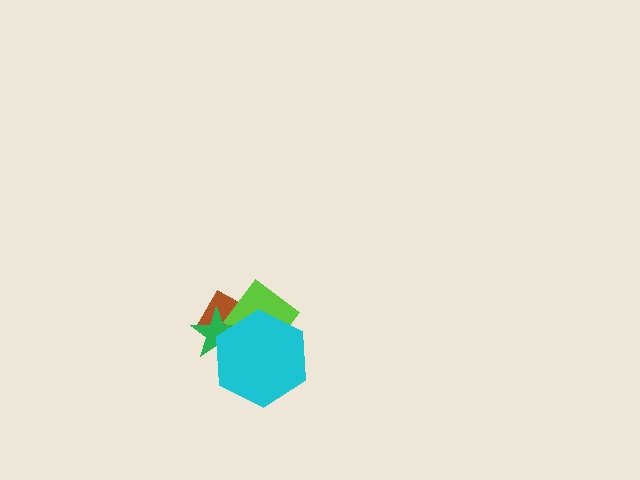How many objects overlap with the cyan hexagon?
3 objects overlap with the cyan hexagon.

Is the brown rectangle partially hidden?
Yes, it is partially covered by another shape.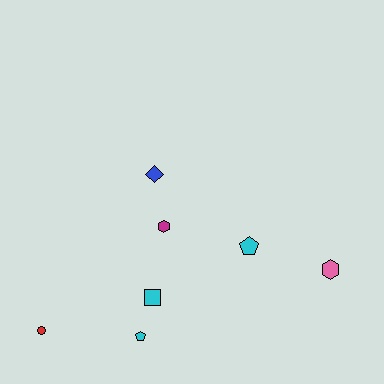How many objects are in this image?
There are 7 objects.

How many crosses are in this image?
There are no crosses.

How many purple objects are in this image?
There are no purple objects.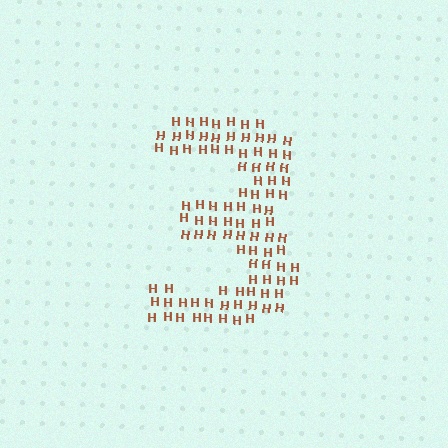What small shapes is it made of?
It is made of small letter H's.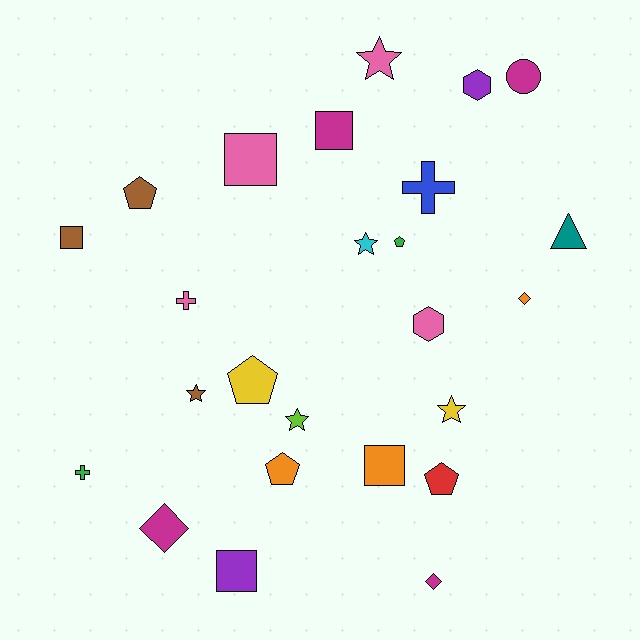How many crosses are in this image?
There are 3 crosses.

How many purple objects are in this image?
There are 2 purple objects.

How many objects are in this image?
There are 25 objects.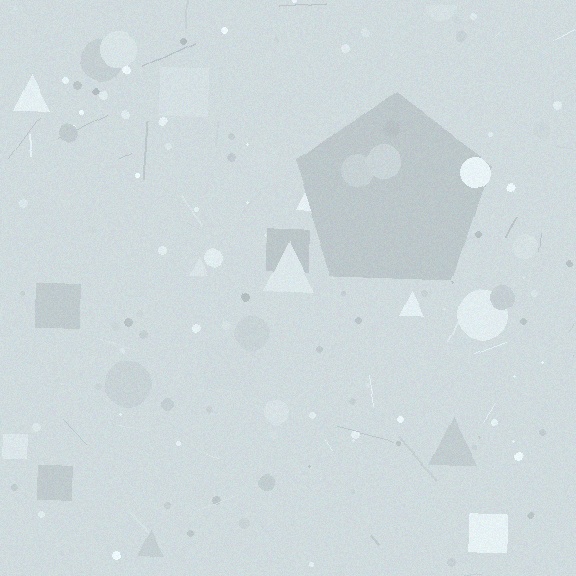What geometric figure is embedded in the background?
A pentagon is embedded in the background.